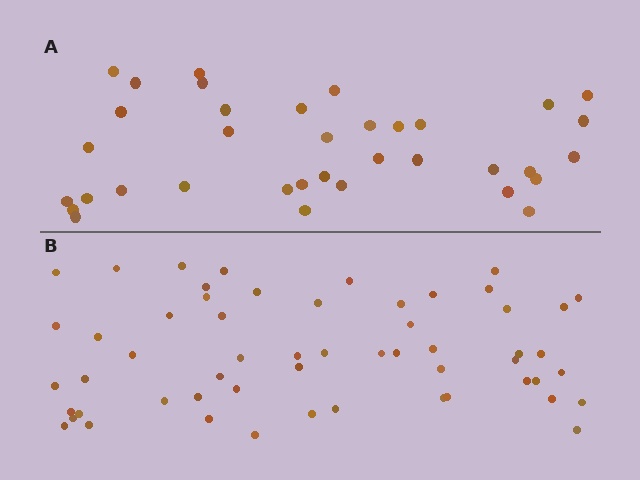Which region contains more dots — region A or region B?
Region B (the bottom region) has more dots.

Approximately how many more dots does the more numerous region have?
Region B has approximately 20 more dots than region A.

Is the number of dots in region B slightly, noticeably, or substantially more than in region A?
Region B has substantially more. The ratio is roughly 1.6 to 1.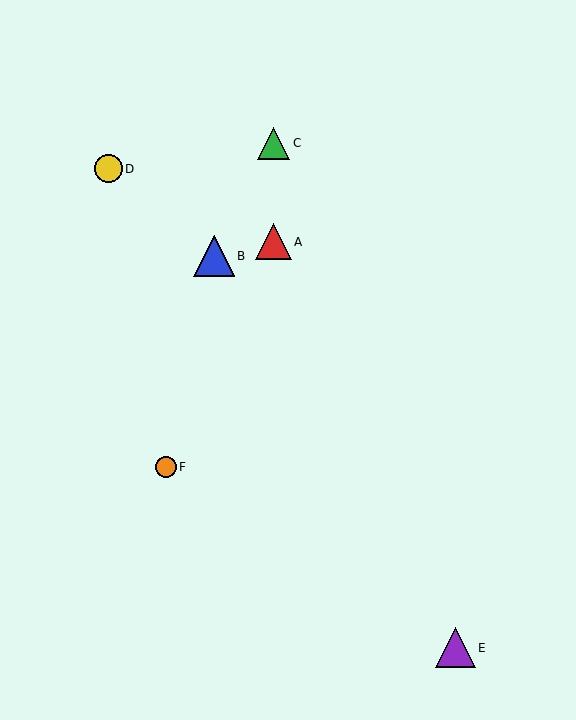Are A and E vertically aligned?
No, A is at x≈274 and E is at x≈455.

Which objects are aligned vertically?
Objects A, C are aligned vertically.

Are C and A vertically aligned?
Yes, both are at x≈274.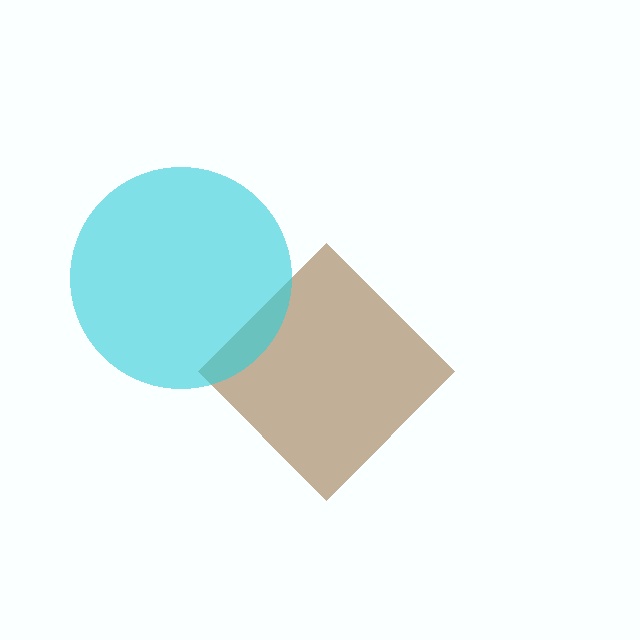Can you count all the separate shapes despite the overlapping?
Yes, there are 2 separate shapes.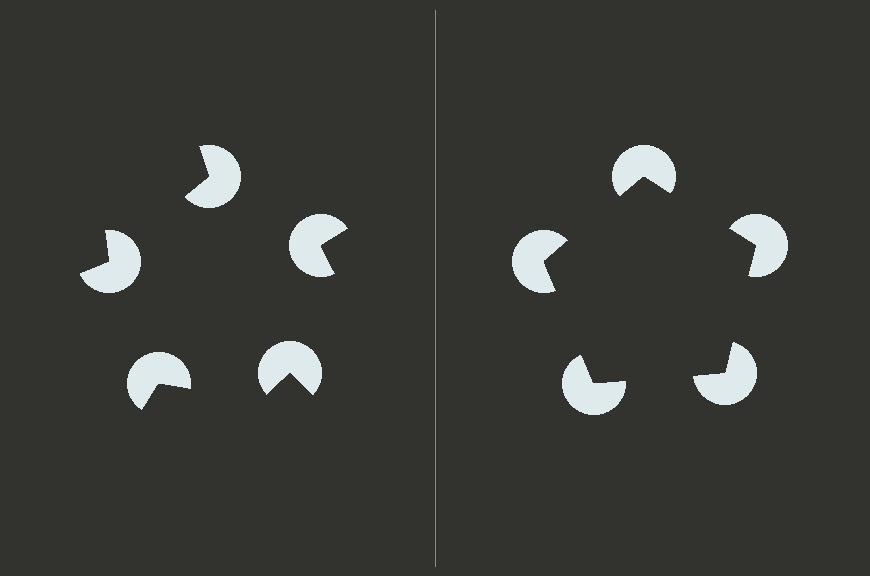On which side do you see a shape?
An illusory pentagon appears on the right side. On the left side the wedge cuts are rotated, so no coherent shape forms.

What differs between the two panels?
The pac-man discs are positioned identically on both sides; only the wedge orientations differ. On the right they align to a pentagon; on the left they are misaligned.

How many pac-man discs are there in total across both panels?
10 — 5 on each side.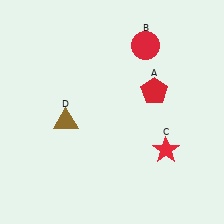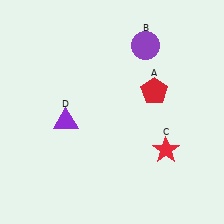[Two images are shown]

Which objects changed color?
B changed from red to purple. D changed from brown to purple.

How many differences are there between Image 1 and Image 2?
There are 2 differences between the two images.